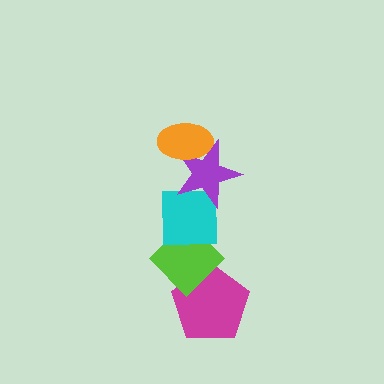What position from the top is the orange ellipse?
The orange ellipse is 1st from the top.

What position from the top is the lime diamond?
The lime diamond is 4th from the top.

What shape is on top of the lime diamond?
The cyan square is on top of the lime diamond.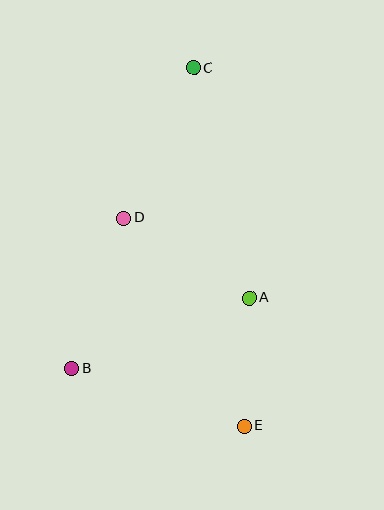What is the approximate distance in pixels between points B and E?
The distance between B and E is approximately 183 pixels.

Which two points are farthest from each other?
Points C and E are farthest from each other.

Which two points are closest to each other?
Points A and E are closest to each other.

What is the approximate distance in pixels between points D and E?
The distance between D and E is approximately 240 pixels.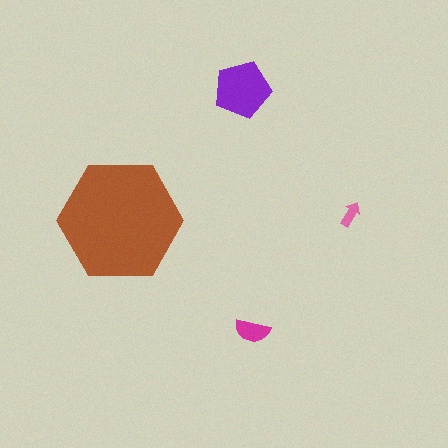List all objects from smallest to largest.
The pink arrow, the magenta semicircle, the purple pentagon, the brown hexagon.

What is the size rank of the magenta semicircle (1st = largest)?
3rd.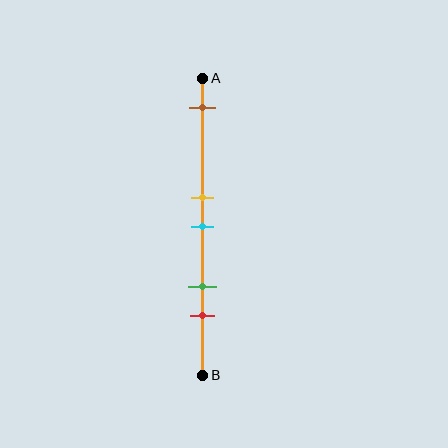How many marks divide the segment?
There are 5 marks dividing the segment.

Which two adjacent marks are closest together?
The yellow and cyan marks are the closest adjacent pair.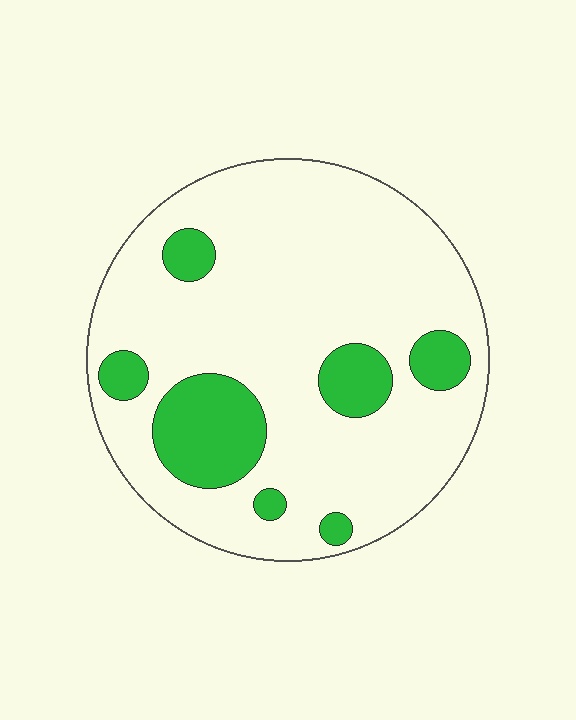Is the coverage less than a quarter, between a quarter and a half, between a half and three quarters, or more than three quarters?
Less than a quarter.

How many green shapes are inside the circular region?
7.